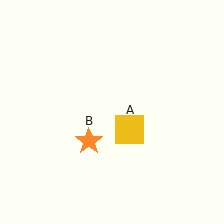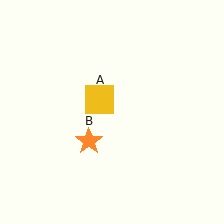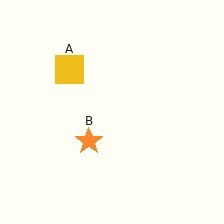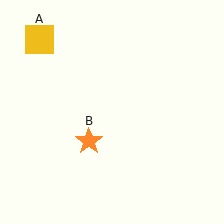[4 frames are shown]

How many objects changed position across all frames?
1 object changed position: yellow square (object A).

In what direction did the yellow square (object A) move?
The yellow square (object A) moved up and to the left.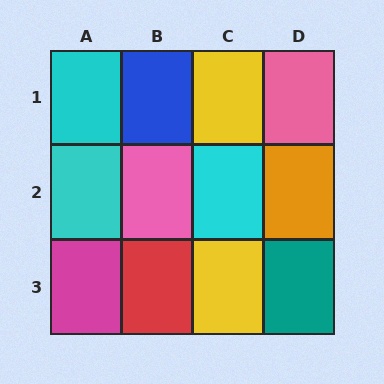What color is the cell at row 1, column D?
Pink.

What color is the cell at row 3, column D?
Teal.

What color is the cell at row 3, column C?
Yellow.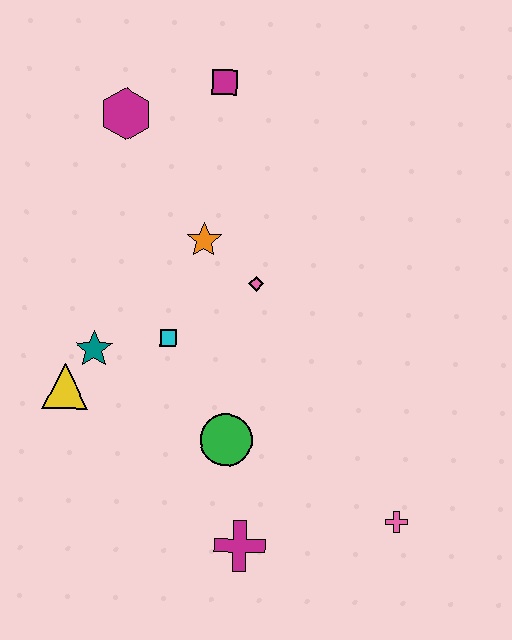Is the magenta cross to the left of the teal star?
No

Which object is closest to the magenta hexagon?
The magenta square is closest to the magenta hexagon.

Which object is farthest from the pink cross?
The magenta hexagon is farthest from the pink cross.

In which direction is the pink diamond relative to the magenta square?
The pink diamond is below the magenta square.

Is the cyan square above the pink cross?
Yes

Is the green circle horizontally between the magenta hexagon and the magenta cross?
Yes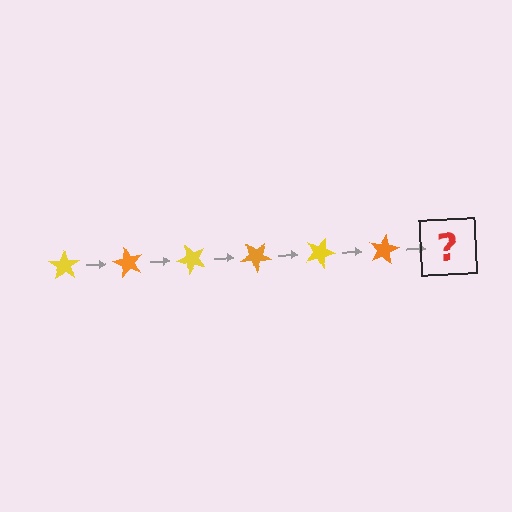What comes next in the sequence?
The next element should be a yellow star, rotated 360 degrees from the start.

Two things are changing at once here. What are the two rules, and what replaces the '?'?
The two rules are that it rotates 60 degrees each step and the color cycles through yellow and orange. The '?' should be a yellow star, rotated 360 degrees from the start.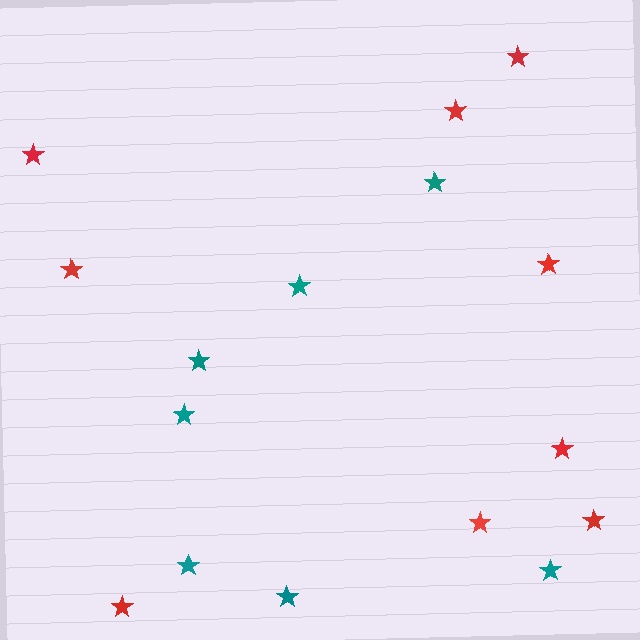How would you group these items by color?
There are 2 groups: one group of red stars (9) and one group of teal stars (7).